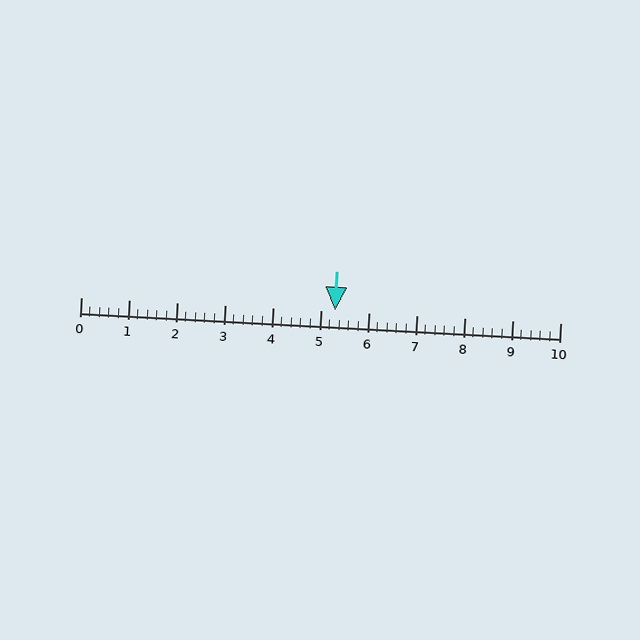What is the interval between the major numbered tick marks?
The major tick marks are spaced 1 units apart.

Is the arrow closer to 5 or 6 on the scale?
The arrow is closer to 5.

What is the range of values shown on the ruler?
The ruler shows values from 0 to 10.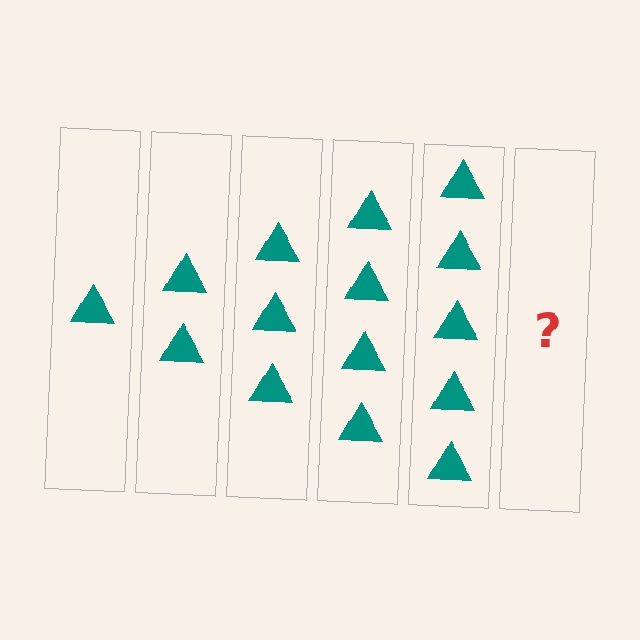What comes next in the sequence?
The next element should be 6 triangles.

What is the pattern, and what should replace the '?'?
The pattern is that each step adds one more triangle. The '?' should be 6 triangles.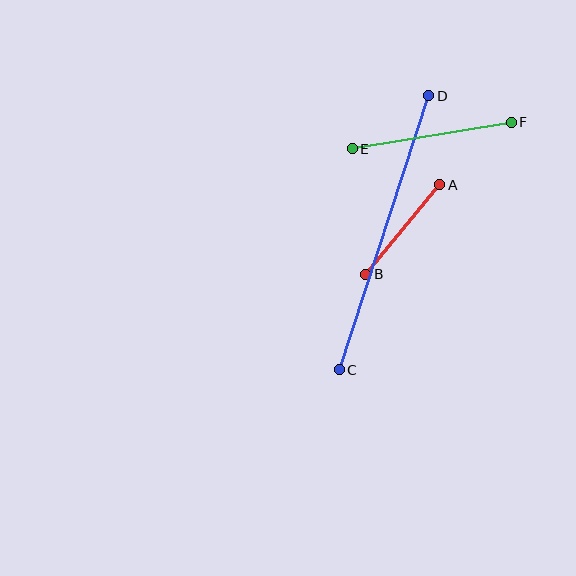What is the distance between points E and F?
The distance is approximately 161 pixels.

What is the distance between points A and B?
The distance is approximately 117 pixels.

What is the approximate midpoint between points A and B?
The midpoint is at approximately (403, 230) pixels.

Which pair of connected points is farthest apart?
Points C and D are farthest apart.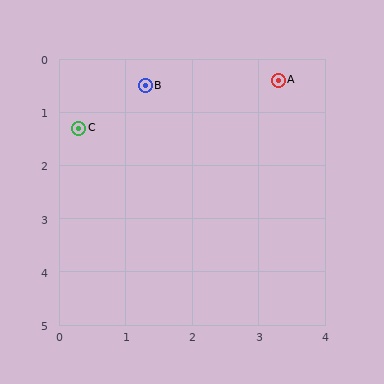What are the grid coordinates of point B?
Point B is at approximately (1.3, 0.5).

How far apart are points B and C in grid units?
Points B and C are about 1.3 grid units apart.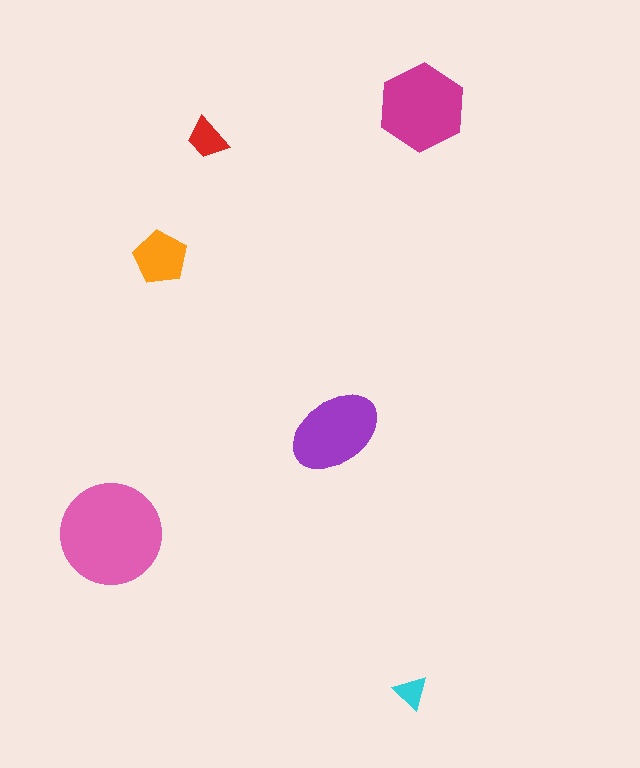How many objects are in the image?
There are 6 objects in the image.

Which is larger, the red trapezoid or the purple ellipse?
The purple ellipse.